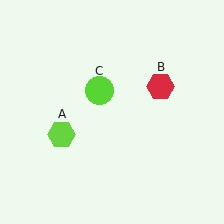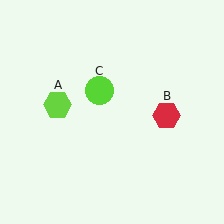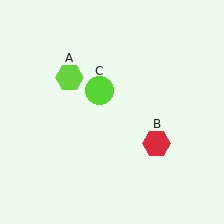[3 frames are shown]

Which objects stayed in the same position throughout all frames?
Lime circle (object C) remained stationary.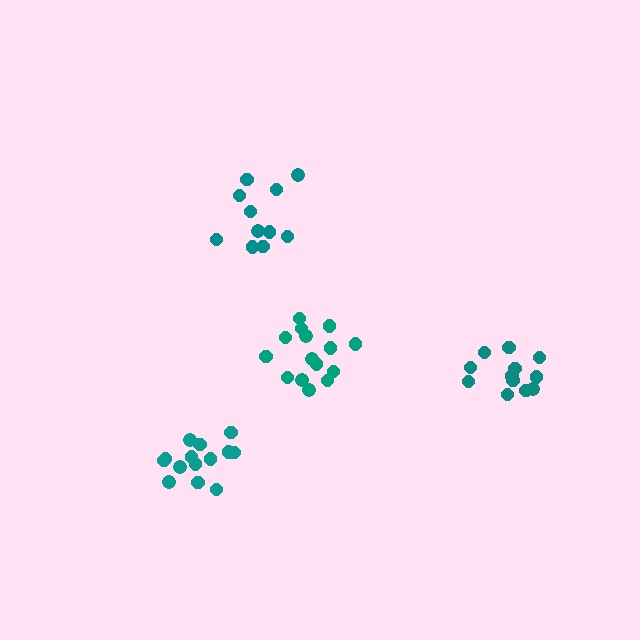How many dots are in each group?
Group 1: 15 dots, Group 2: 14 dots, Group 3: 12 dots, Group 4: 13 dots (54 total).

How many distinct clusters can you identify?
There are 4 distinct clusters.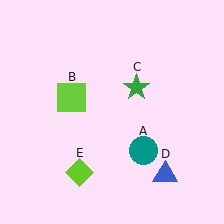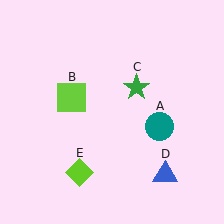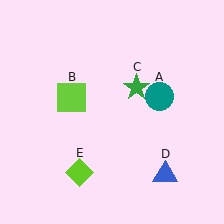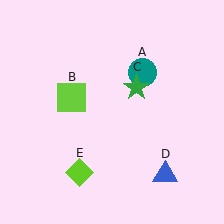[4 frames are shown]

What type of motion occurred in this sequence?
The teal circle (object A) rotated counterclockwise around the center of the scene.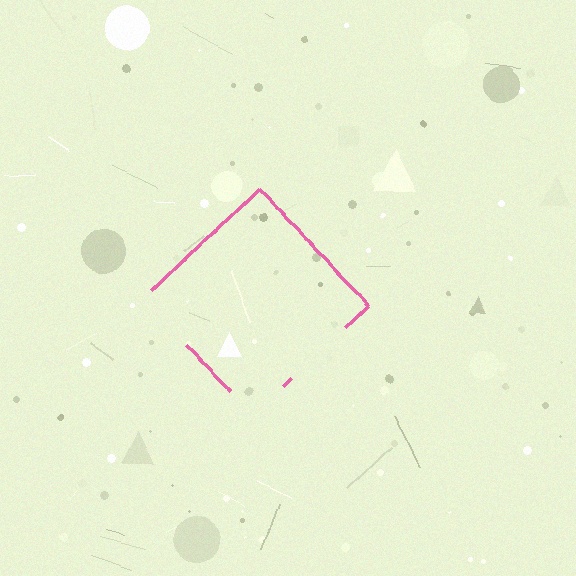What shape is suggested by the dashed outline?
The dashed outline suggests a diamond.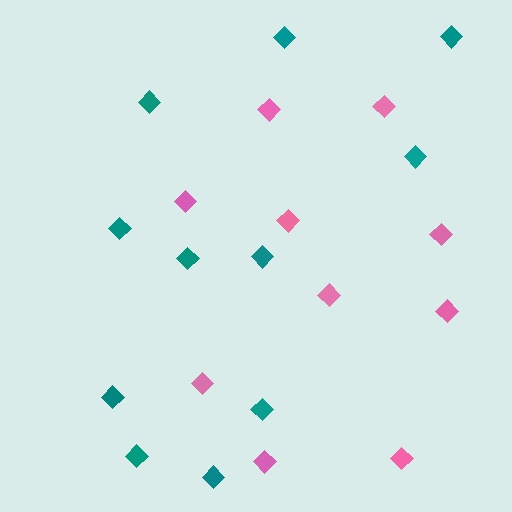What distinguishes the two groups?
There are 2 groups: one group of pink diamonds (10) and one group of teal diamonds (11).